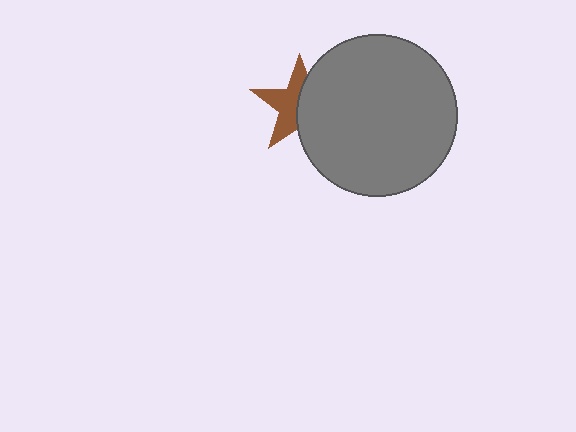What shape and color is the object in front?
The object in front is a gray circle.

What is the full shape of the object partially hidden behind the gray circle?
The partially hidden object is a brown star.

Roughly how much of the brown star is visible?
About half of it is visible (roughly 51%).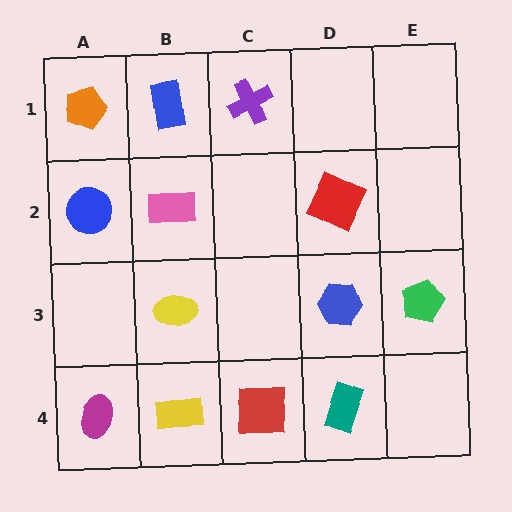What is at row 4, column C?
A red square.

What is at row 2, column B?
A pink rectangle.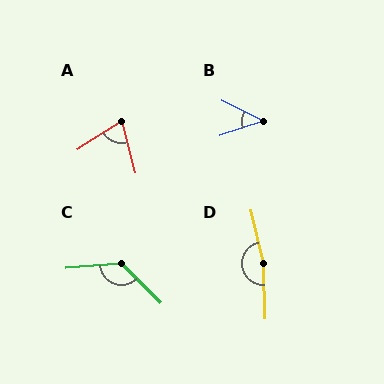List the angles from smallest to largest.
B (45°), A (72°), C (131°), D (169°).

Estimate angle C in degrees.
Approximately 131 degrees.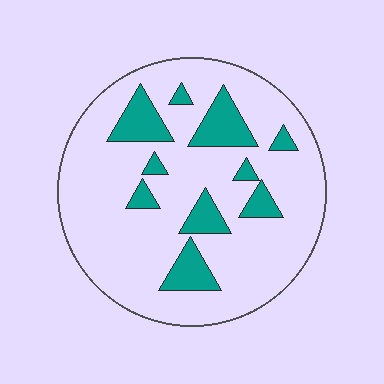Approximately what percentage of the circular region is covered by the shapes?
Approximately 20%.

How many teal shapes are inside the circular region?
10.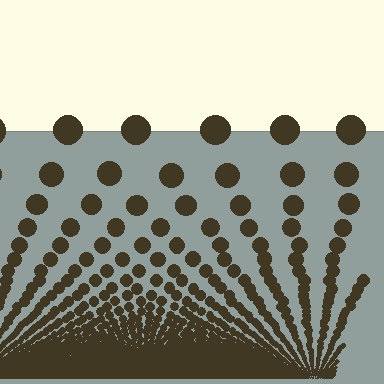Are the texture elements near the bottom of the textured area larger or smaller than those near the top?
Smaller. The gradient is inverted — elements near the bottom are smaller and denser.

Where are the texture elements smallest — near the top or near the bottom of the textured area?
Near the bottom.